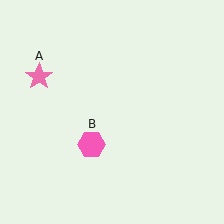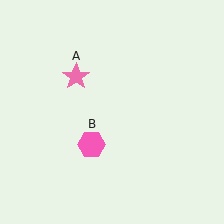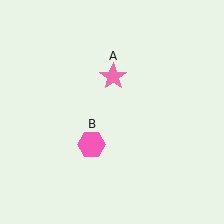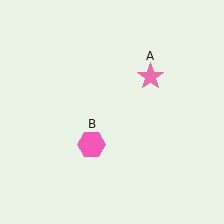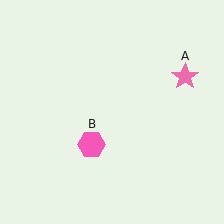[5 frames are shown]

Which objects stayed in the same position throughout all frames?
Pink hexagon (object B) remained stationary.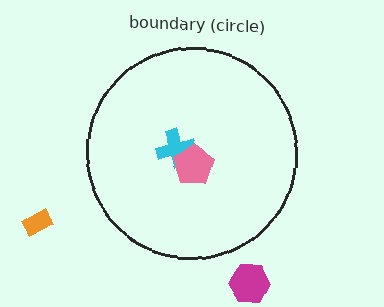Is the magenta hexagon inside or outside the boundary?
Outside.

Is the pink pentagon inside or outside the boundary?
Inside.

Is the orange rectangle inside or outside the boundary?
Outside.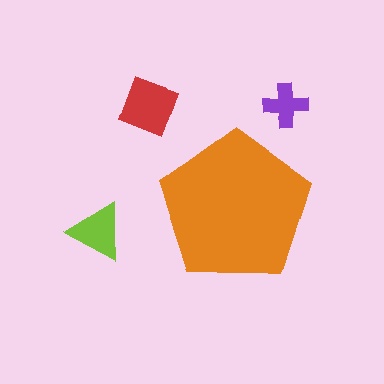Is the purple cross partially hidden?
No, the purple cross is fully visible.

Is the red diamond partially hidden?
No, the red diamond is fully visible.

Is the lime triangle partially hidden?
No, the lime triangle is fully visible.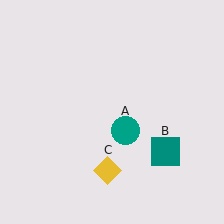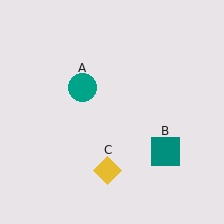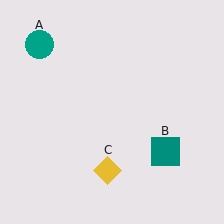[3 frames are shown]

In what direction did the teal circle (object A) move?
The teal circle (object A) moved up and to the left.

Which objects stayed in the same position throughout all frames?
Teal square (object B) and yellow diamond (object C) remained stationary.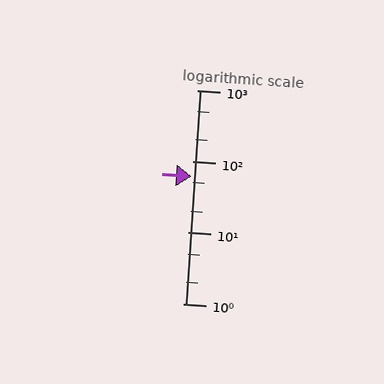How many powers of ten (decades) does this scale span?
The scale spans 3 decades, from 1 to 1000.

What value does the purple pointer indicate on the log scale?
The pointer indicates approximately 62.